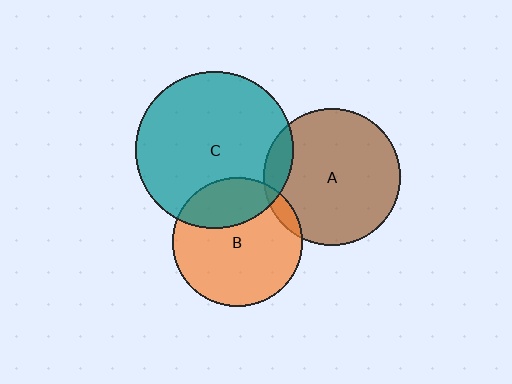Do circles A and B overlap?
Yes.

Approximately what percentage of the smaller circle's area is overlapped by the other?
Approximately 5%.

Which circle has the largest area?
Circle C (teal).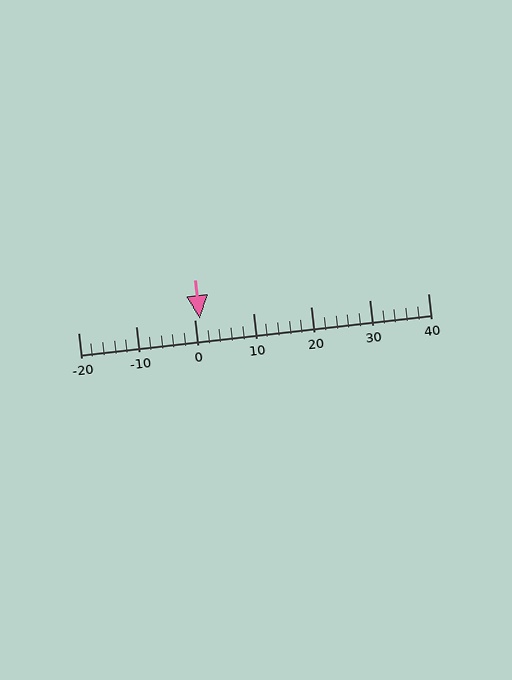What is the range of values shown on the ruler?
The ruler shows values from -20 to 40.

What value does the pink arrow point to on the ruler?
The pink arrow points to approximately 1.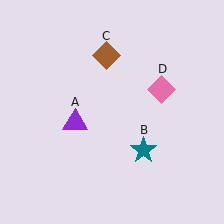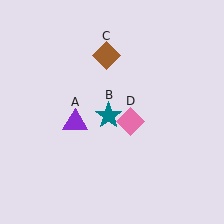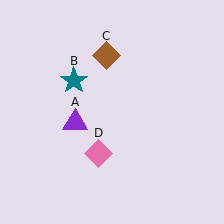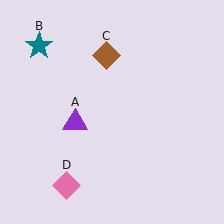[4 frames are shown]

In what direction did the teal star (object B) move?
The teal star (object B) moved up and to the left.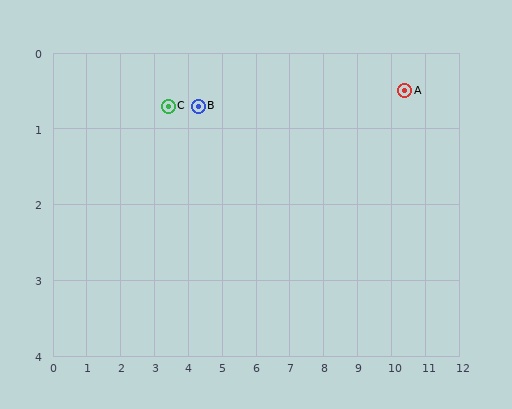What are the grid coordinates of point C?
Point C is at approximately (3.4, 0.7).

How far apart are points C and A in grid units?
Points C and A are about 7.0 grid units apart.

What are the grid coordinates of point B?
Point B is at approximately (4.3, 0.7).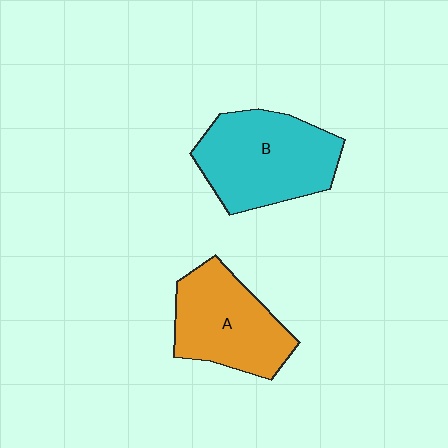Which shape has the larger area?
Shape B (cyan).